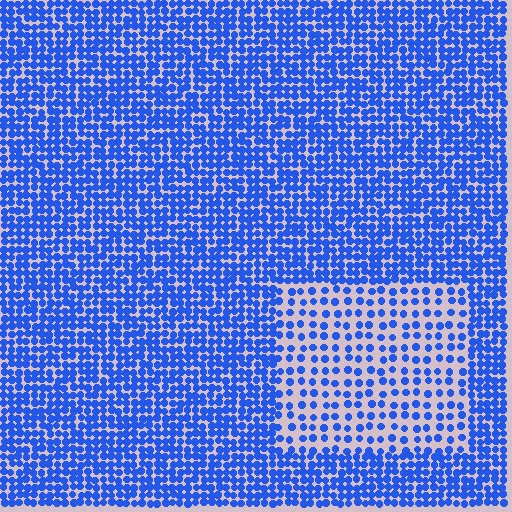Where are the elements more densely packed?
The elements are more densely packed outside the rectangle boundary.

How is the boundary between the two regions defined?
The boundary is defined by a change in element density (approximately 2.2x ratio). All elements are the same color, size, and shape.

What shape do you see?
I see a rectangle.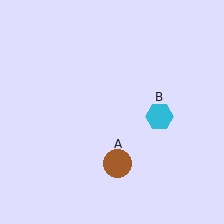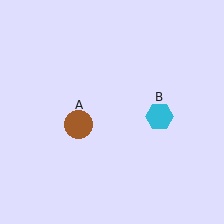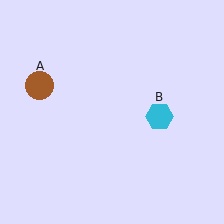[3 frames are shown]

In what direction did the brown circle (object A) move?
The brown circle (object A) moved up and to the left.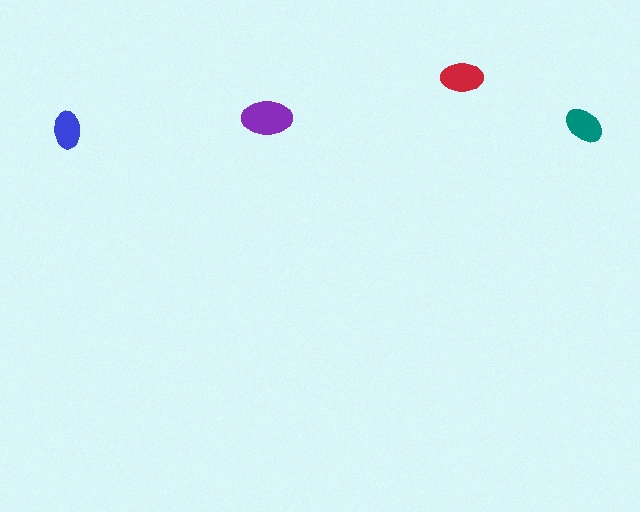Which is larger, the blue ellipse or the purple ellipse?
The purple one.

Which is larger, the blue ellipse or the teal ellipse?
The teal one.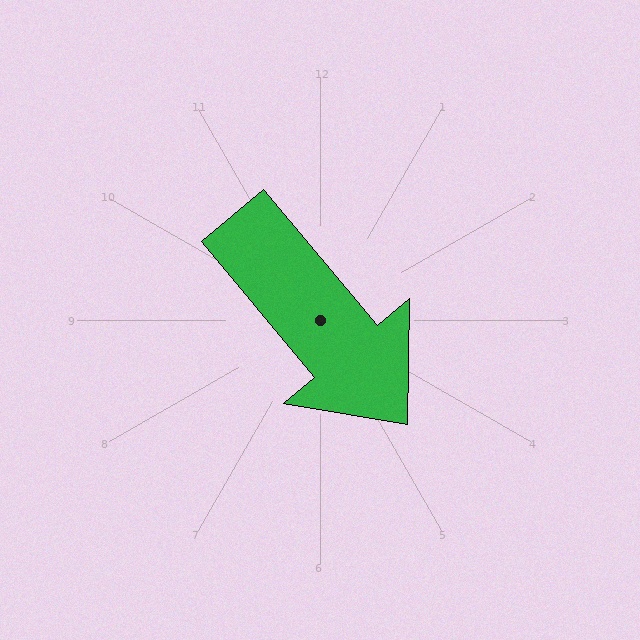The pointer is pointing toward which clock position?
Roughly 5 o'clock.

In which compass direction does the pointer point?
Southeast.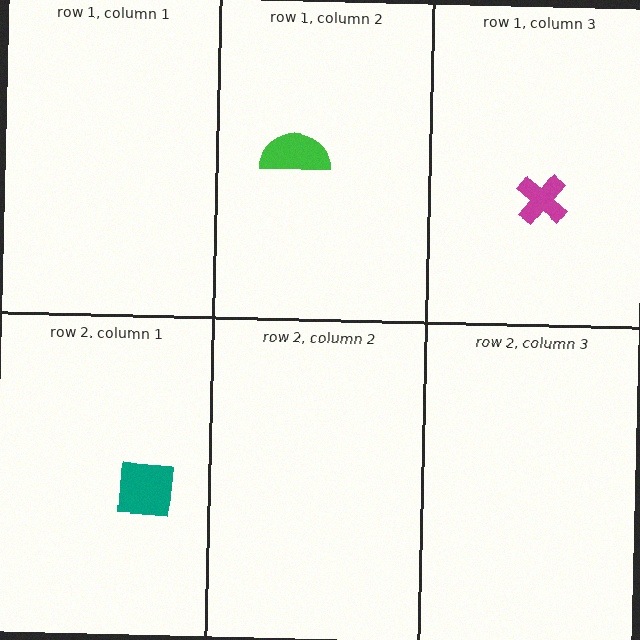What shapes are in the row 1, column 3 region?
The magenta cross.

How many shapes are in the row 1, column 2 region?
1.